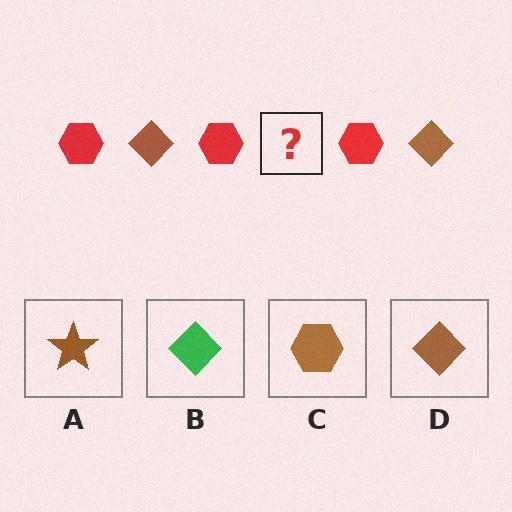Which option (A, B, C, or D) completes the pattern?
D.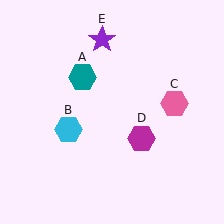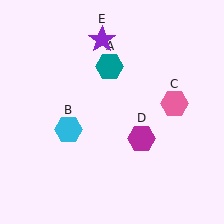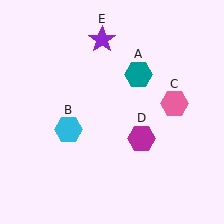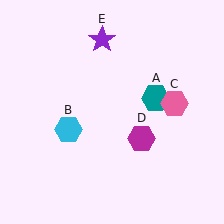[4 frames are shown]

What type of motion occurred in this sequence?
The teal hexagon (object A) rotated clockwise around the center of the scene.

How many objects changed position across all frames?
1 object changed position: teal hexagon (object A).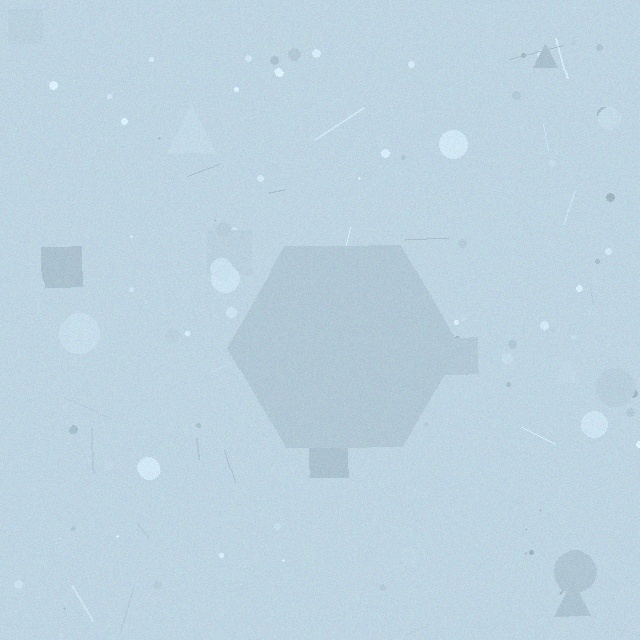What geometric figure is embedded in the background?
A hexagon is embedded in the background.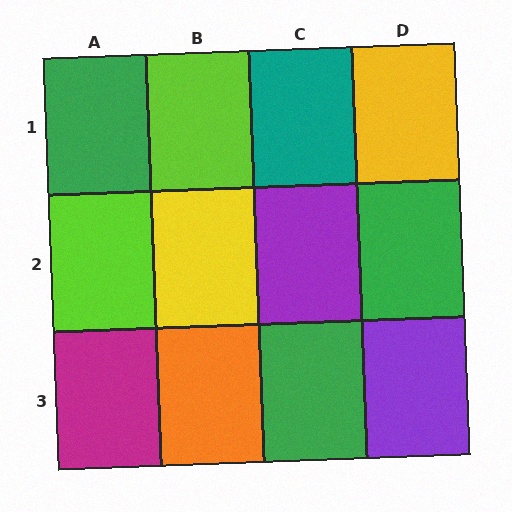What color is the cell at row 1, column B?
Lime.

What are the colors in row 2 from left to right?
Lime, yellow, purple, green.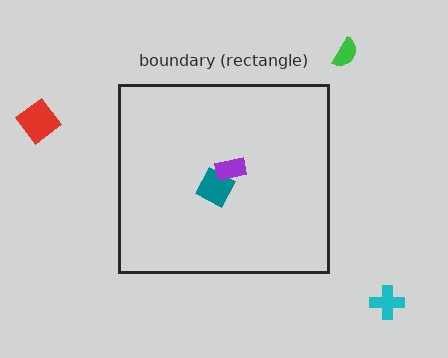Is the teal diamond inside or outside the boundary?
Inside.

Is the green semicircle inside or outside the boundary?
Outside.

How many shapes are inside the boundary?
2 inside, 3 outside.